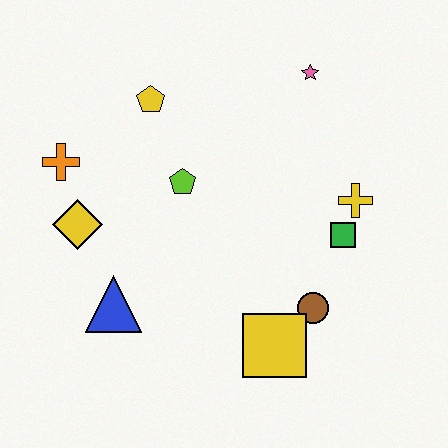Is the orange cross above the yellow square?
Yes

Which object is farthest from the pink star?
The blue triangle is farthest from the pink star.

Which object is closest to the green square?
The yellow cross is closest to the green square.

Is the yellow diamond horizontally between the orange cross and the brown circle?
Yes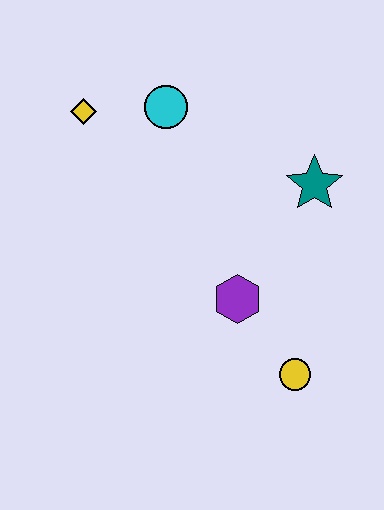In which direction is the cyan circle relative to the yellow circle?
The cyan circle is above the yellow circle.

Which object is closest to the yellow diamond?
The cyan circle is closest to the yellow diamond.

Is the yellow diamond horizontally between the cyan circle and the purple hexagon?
No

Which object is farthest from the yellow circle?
The yellow diamond is farthest from the yellow circle.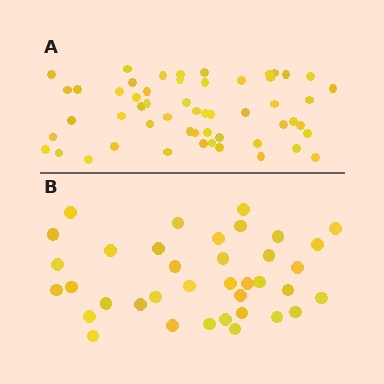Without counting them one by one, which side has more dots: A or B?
Region A (the top region) has more dots.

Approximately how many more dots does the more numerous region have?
Region A has approximately 15 more dots than region B.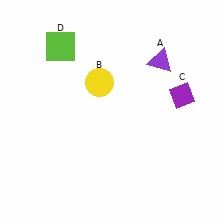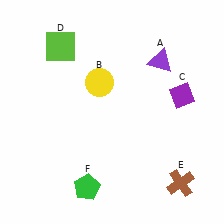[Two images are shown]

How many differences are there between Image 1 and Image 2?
There are 2 differences between the two images.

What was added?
A brown cross (E), a green pentagon (F) were added in Image 2.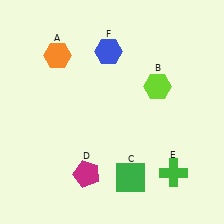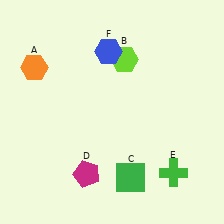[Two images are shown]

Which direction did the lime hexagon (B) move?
The lime hexagon (B) moved left.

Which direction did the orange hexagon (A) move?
The orange hexagon (A) moved left.